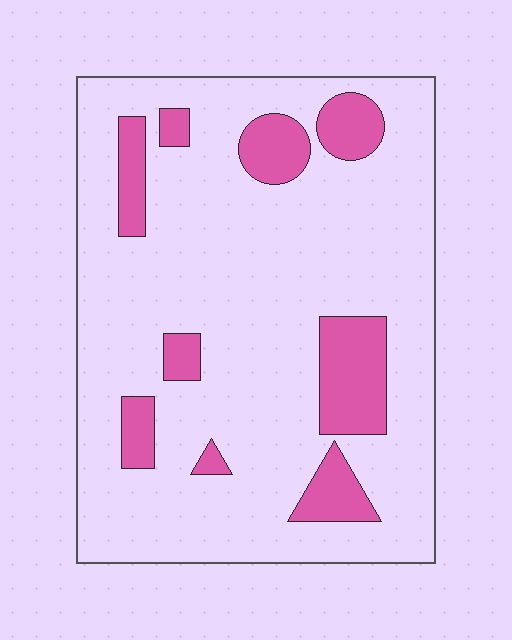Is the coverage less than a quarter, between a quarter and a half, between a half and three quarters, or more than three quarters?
Less than a quarter.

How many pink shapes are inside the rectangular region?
9.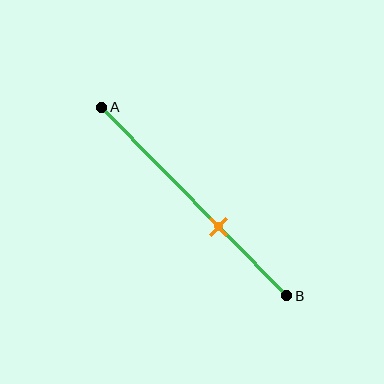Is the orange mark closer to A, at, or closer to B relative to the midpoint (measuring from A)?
The orange mark is closer to point B than the midpoint of segment AB.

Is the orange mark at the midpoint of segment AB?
No, the mark is at about 65% from A, not at the 50% midpoint.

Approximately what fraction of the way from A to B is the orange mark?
The orange mark is approximately 65% of the way from A to B.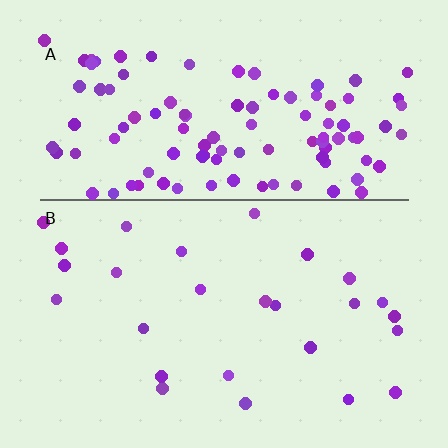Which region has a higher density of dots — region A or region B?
A (the top).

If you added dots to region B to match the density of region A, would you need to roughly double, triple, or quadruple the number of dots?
Approximately quadruple.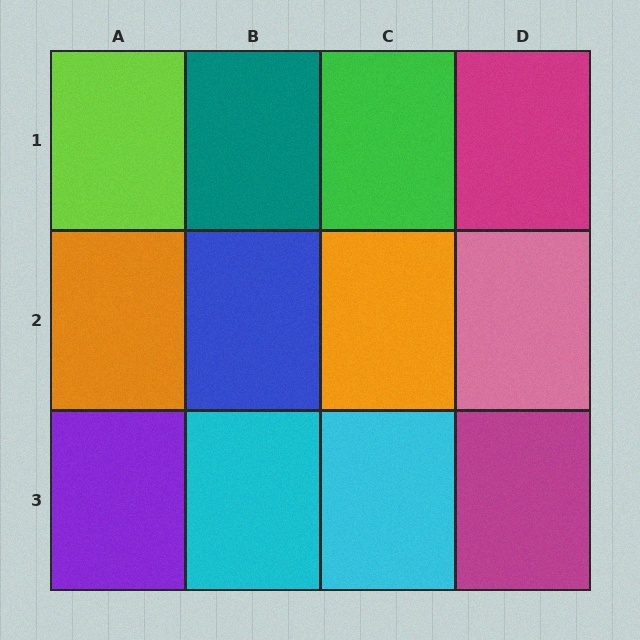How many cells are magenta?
2 cells are magenta.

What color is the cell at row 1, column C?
Green.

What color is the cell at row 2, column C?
Orange.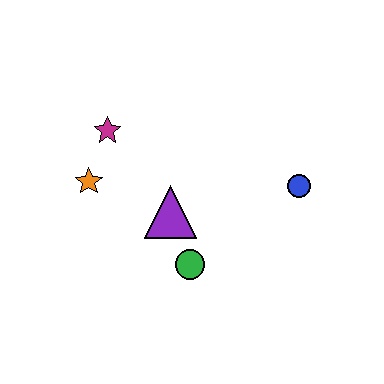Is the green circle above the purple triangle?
No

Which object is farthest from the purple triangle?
The blue circle is farthest from the purple triangle.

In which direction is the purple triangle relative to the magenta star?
The purple triangle is below the magenta star.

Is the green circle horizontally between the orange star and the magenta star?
No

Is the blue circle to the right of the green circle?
Yes